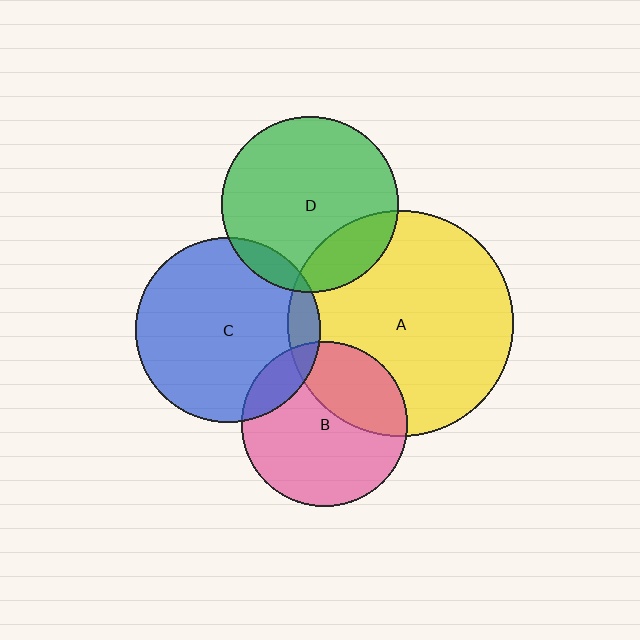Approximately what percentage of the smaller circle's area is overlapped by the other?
Approximately 10%.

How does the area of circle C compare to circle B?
Approximately 1.3 times.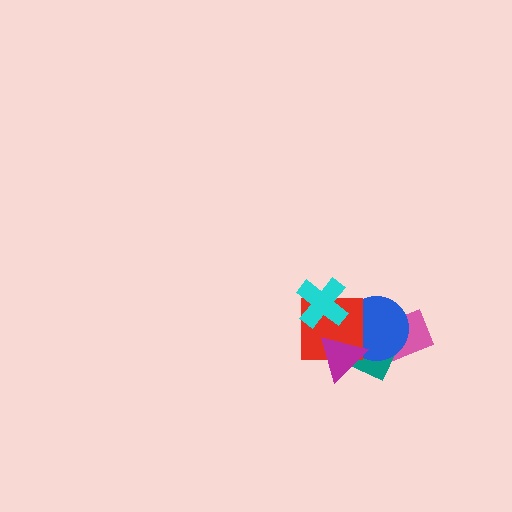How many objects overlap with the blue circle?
4 objects overlap with the blue circle.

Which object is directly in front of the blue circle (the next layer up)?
The red square is directly in front of the blue circle.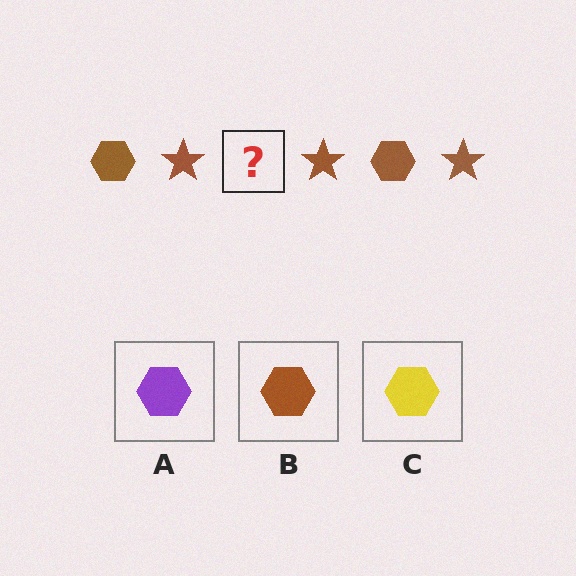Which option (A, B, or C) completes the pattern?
B.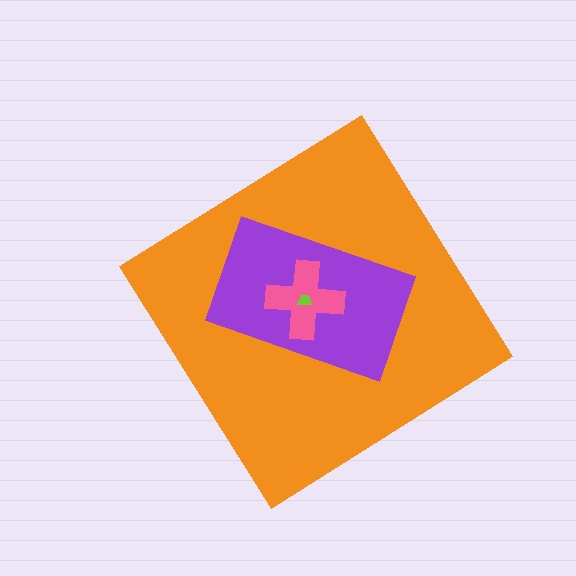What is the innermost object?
The lime trapezoid.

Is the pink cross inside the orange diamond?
Yes.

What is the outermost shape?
The orange diamond.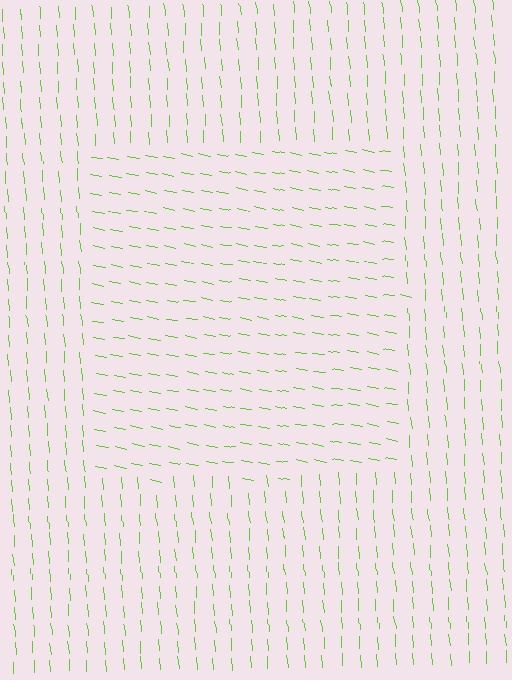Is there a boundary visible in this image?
Yes, there is a texture boundary formed by a change in line orientation.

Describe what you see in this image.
The image is filled with small lime line segments. A rectangle region in the image has lines oriented differently from the surrounding lines, creating a visible texture boundary.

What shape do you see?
I see a rectangle.